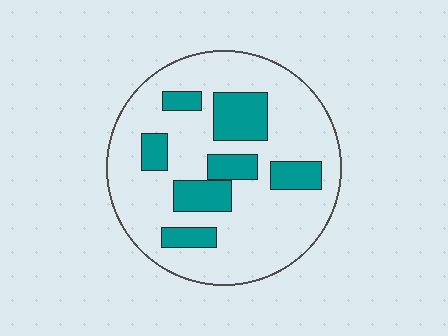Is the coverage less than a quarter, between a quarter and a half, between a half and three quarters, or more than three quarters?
Less than a quarter.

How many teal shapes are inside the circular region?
7.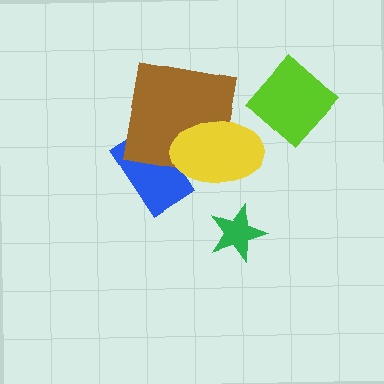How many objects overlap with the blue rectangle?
2 objects overlap with the blue rectangle.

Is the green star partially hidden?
No, no other shape covers it.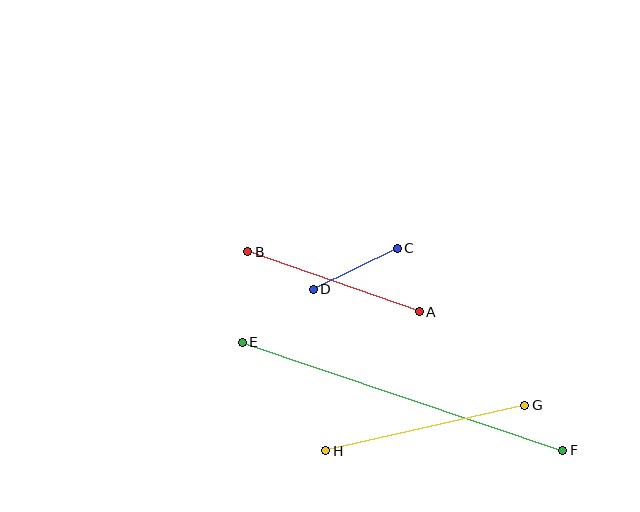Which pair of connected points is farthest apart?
Points E and F are farthest apart.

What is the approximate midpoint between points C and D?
The midpoint is at approximately (355, 269) pixels.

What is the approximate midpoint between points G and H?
The midpoint is at approximately (425, 428) pixels.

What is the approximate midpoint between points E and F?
The midpoint is at approximately (403, 396) pixels.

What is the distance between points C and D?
The distance is approximately 93 pixels.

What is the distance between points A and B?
The distance is approximately 182 pixels.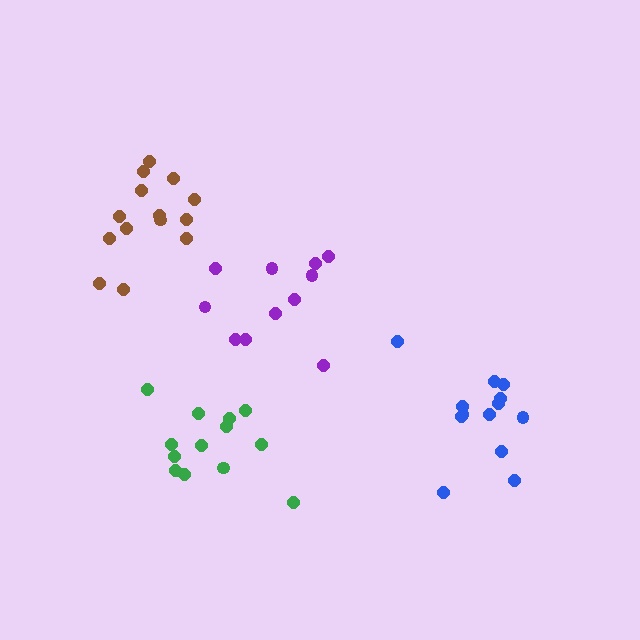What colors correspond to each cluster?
The clusters are colored: blue, brown, purple, green.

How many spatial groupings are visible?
There are 4 spatial groupings.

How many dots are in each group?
Group 1: 13 dots, Group 2: 14 dots, Group 3: 11 dots, Group 4: 13 dots (51 total).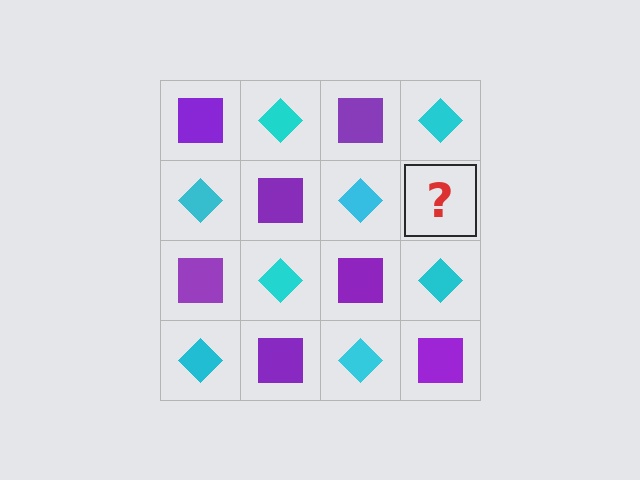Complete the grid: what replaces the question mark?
The question mark should be replaced with a purple square.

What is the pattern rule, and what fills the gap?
The rule is that it alternates purple square and cyan diamond in a checkerboard pattern. The gap should be filled with a purple square.